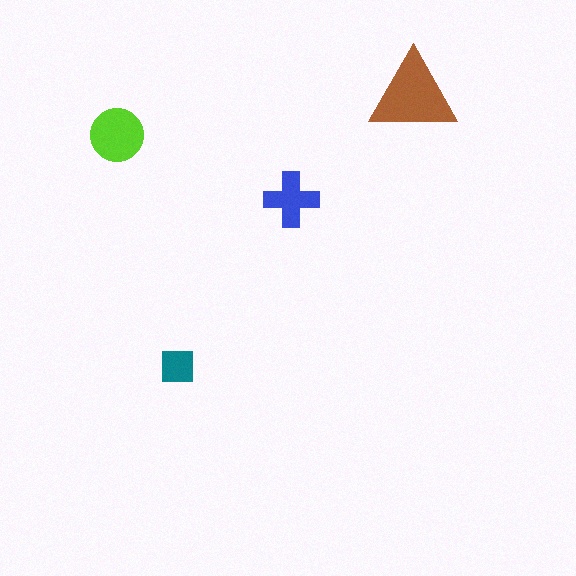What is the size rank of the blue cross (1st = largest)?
3rd.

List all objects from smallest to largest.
The teal square, the blue cross, the lime circle, the brown triangle.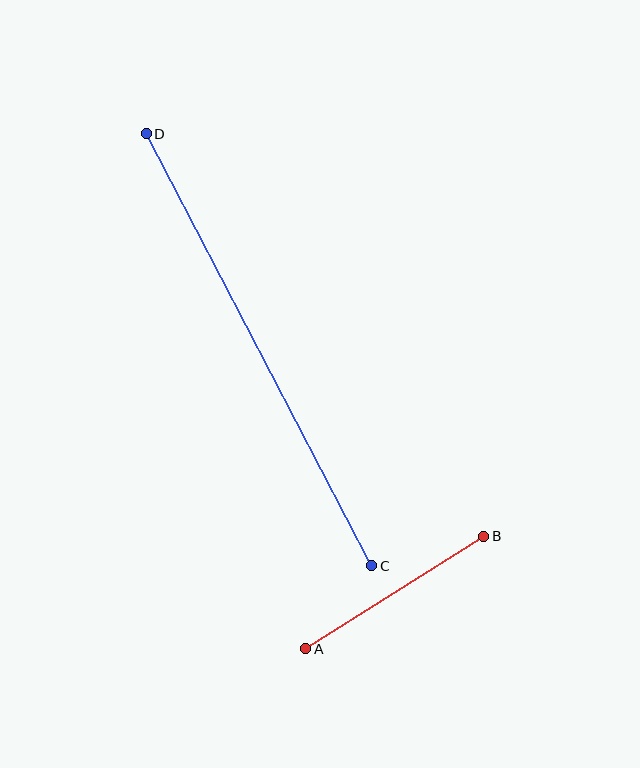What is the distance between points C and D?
The distance is approximately 487 pixels.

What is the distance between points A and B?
The distance is approximately 210 pixels.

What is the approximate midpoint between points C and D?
The midpoint is at approximately (259, 350) pixels.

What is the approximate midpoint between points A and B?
The midpoint is at approximately (395, 592) pixels.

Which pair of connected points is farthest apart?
Points C and D are farthest apart.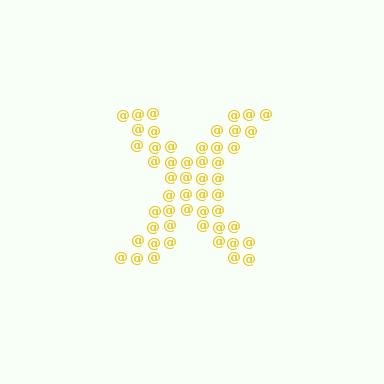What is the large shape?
The large shape is the letter X.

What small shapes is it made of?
It is made of small at signs.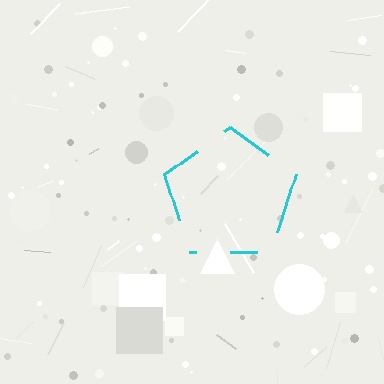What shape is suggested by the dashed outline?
The dashed outline suggests a pentagon.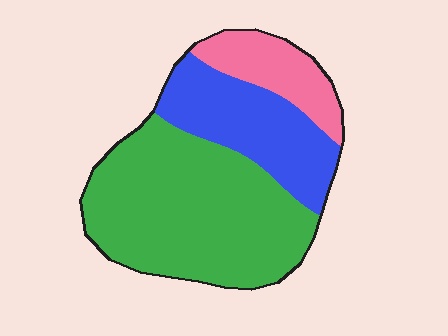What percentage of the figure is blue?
Blue covers 28% of the figure.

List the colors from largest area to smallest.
From largest to smallest: green, blue, pink.